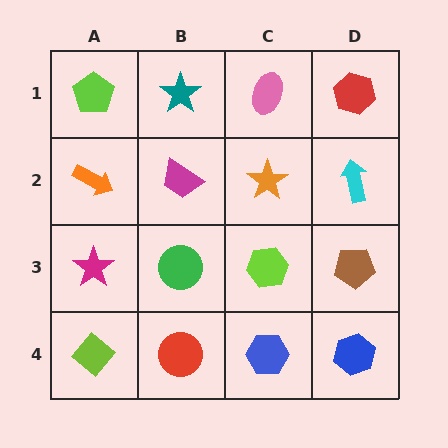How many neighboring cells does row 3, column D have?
3.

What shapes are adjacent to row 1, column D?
A cyan arrow (row 2, column D), a pink ellipse (row 1, column C).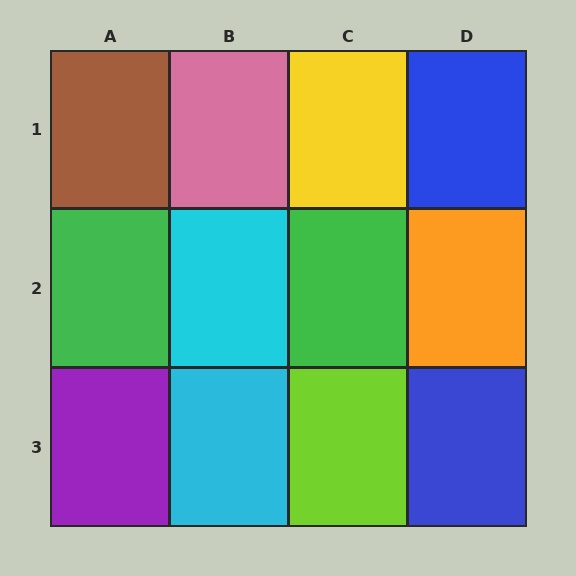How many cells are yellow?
1 cell is yellow.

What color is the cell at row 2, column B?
Cyan.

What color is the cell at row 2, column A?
Green.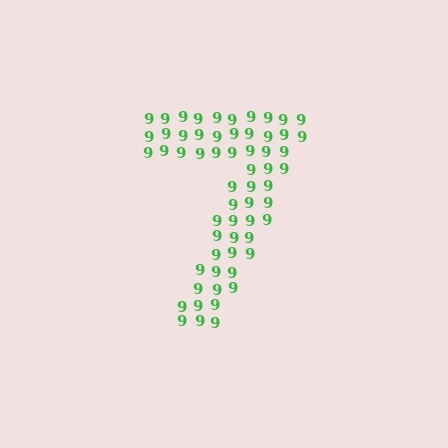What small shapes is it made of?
It is made of small digit 9's.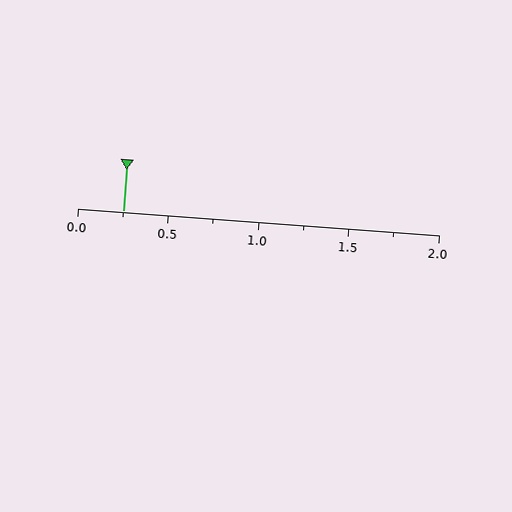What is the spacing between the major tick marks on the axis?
The major ticks are spaced 0.5 apart.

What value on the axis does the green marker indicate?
The marker indicates approximately 0.25.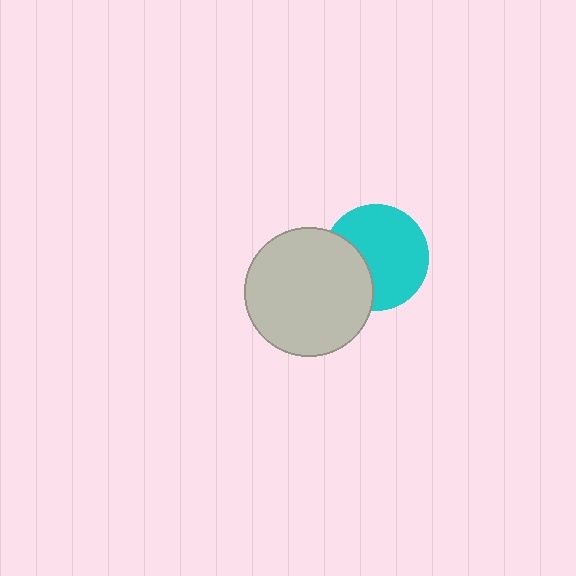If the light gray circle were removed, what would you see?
You would see the complete cyan circle.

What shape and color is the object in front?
The object in front is a light gray circle.